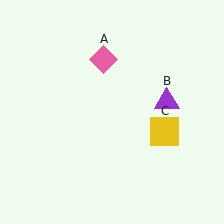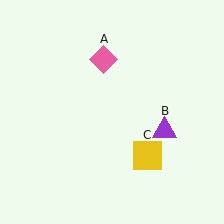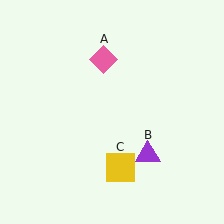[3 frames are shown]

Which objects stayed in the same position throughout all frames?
Pink diamond (object A) remained stationary.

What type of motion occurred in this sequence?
The purple triangle (object B), yellow square (object C) rotated clockwise around the center of the scene.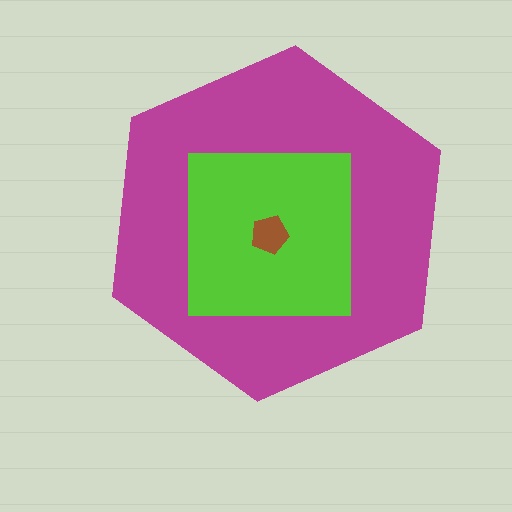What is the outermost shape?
The magenta hexagon.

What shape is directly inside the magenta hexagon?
The lime square.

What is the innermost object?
The brown pentagon.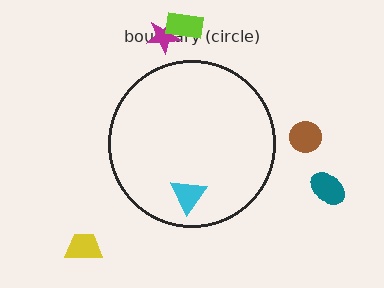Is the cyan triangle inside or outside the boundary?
Inside.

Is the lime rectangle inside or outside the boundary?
Outside.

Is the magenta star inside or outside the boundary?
Outside.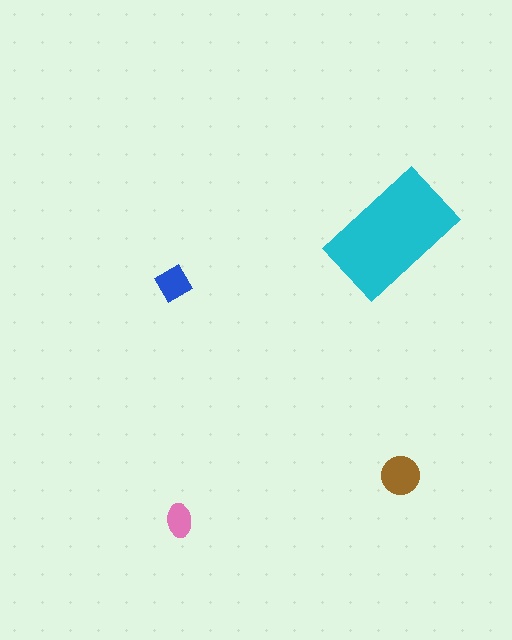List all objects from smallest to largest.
The pink ellipse, the blue diamond, the brown circle, the cyan rectangle.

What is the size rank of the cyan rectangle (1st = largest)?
1st.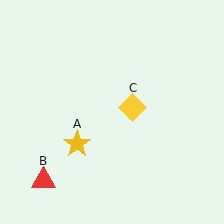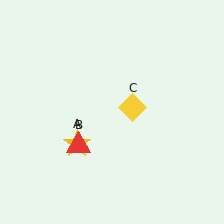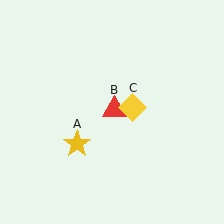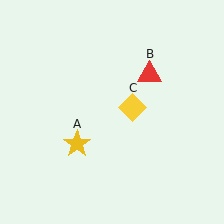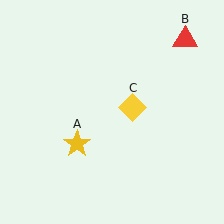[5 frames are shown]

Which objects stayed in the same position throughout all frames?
Yellow star (object A) and yellow diamond (object C) remained stationary.